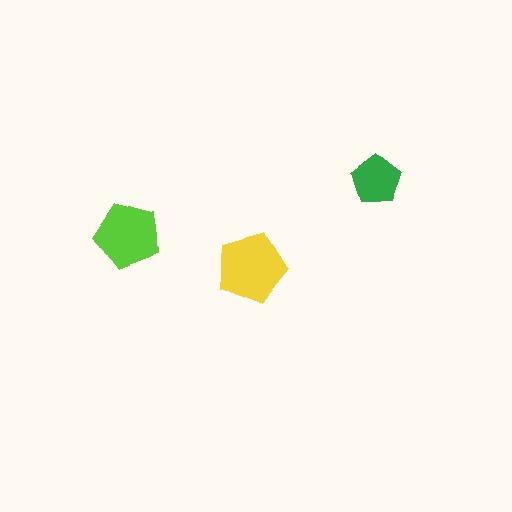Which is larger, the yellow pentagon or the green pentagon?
The yellow one.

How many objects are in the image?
There are 3 objects in the image.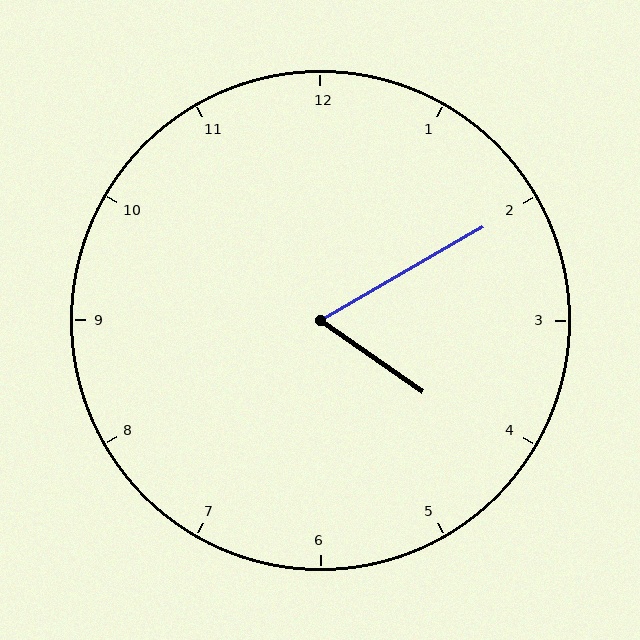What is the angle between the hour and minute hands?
Approximately 65 degrees.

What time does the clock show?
4:10.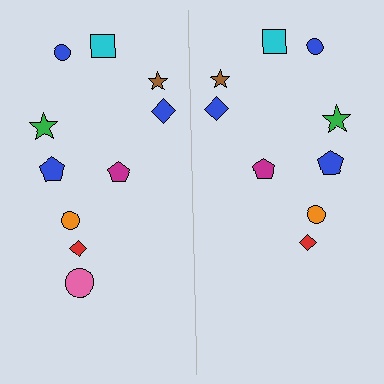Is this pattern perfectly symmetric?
No, the pattern is not perfectly symmetric. A pink circle is missing from the right side.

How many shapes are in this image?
There are 19 shapes in this image.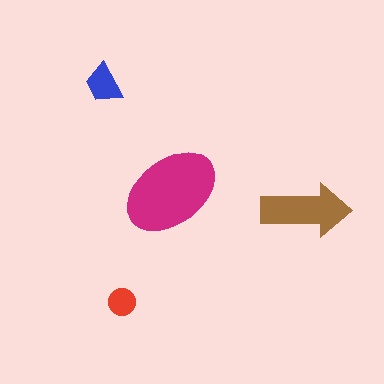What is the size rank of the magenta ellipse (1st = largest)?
1st.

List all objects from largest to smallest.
The magenta ellipse, the brown arrow, the blue trapezoid, the red circle.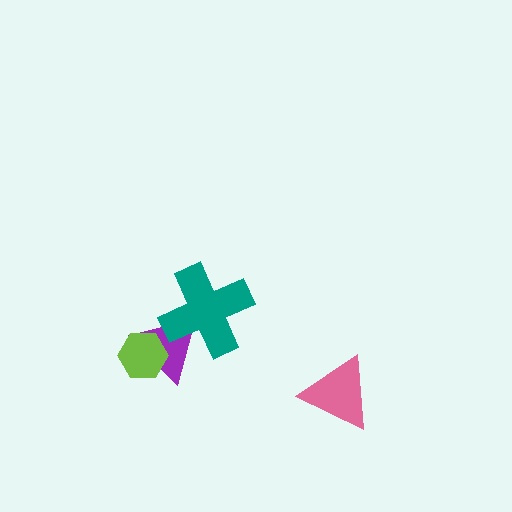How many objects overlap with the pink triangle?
0 objects overlap with the pink triangle.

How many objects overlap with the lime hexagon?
1 object overlaps with the lime hexagon.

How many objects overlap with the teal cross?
1 object overlaps with the teal cross.